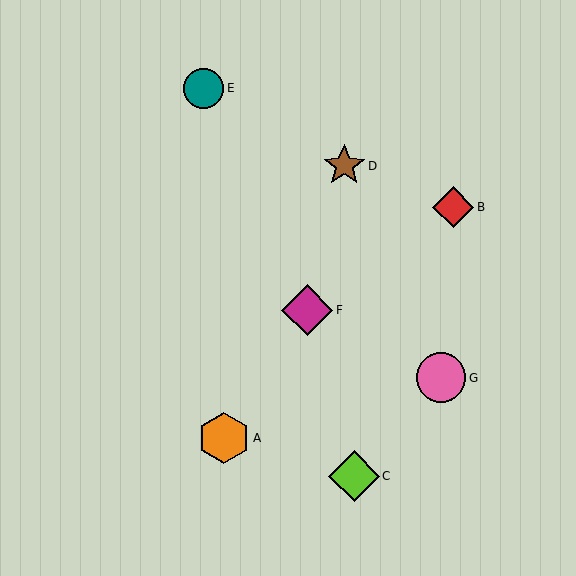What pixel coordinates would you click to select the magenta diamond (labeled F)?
Click at (307, 310) to select the magenta diamond F.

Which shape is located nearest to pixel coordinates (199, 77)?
The teal circle (labeled E) at (204, 88) is nearest to that location.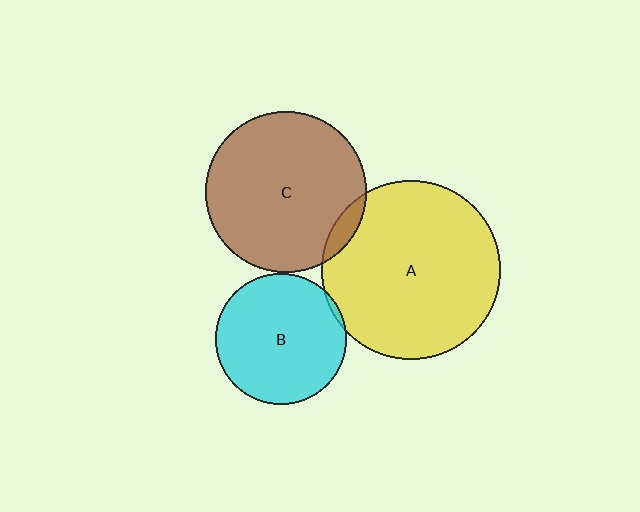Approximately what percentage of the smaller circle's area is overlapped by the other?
Approximately 5%.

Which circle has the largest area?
Circle A (yellow).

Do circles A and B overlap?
Yes.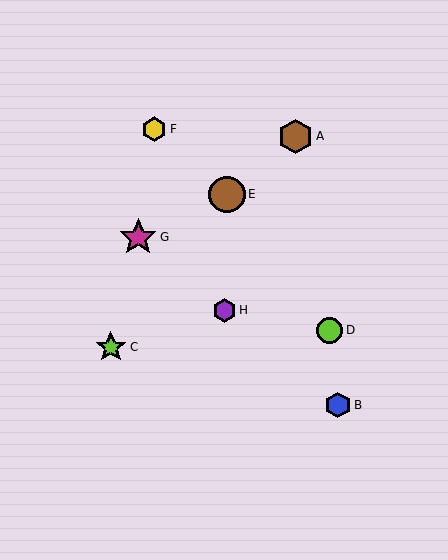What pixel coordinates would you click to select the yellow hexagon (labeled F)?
Click at (154, 129) to select the yellow hexagon F.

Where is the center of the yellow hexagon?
The center of the yellow hexagon is at (154, 129).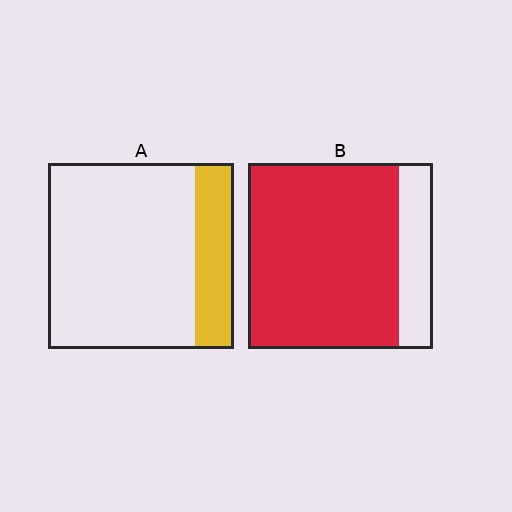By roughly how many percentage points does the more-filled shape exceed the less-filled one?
By roughly 60 percentage points (B over A).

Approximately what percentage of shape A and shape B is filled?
A is approximately 20% and B is approximately 80%.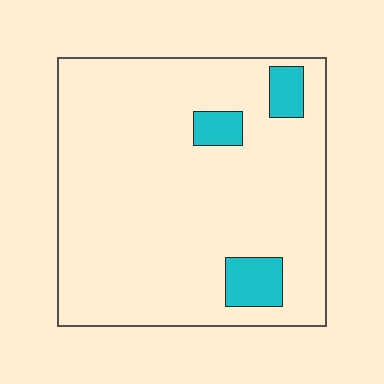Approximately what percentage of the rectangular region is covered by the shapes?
Approximately 10%.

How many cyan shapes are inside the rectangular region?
3.